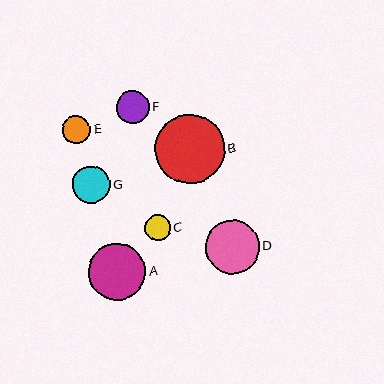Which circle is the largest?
Circle B is the largest with a size of approximately 70 pixels.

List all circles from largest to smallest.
From largest to smallest: B, A, D, G, F, E, C.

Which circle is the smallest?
Circle C is the smallest with a size of approximately 26 pixels.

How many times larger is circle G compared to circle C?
Circle G is approximately 1.5 times the size of circle C.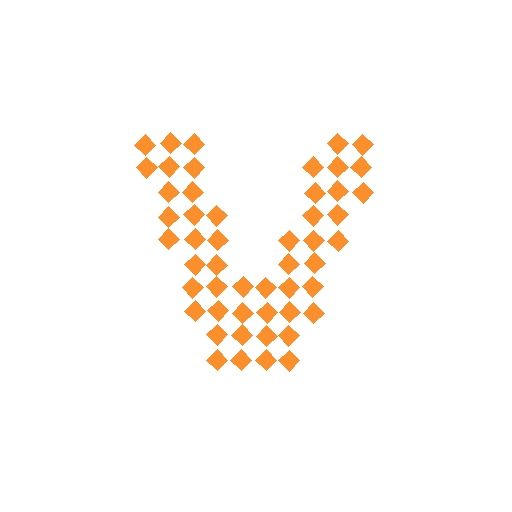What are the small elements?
The small elements are diamonds.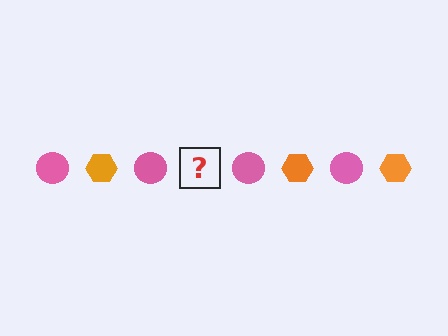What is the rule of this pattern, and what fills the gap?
The rule is that the pattern alternates between pink circle and orange hexagon. The gap should be filled with an orange hexagon.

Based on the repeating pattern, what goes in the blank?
The blank should be an orange hexagon.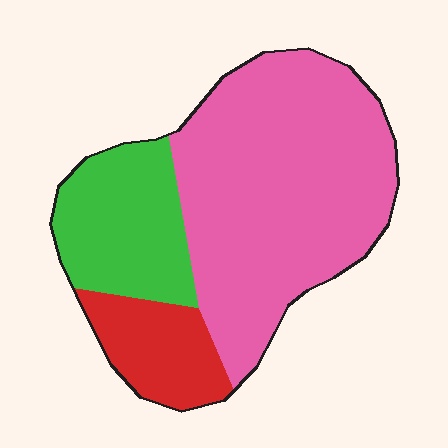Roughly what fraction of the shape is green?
Green takes up about one quarter (1/4) of the shape.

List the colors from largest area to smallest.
From largest to smallest: pink, green, red.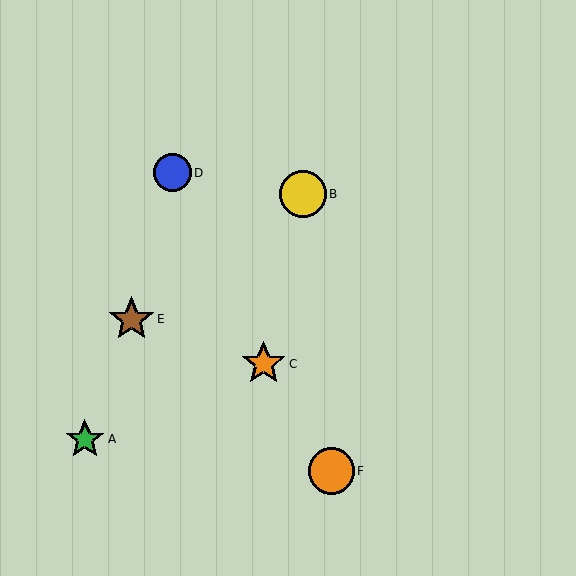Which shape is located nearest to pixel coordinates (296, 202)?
The yellow circle (labeled B) at (303, 194) is nearest to that location.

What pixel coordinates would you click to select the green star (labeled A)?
Click at (85, 439) to select the green star A.